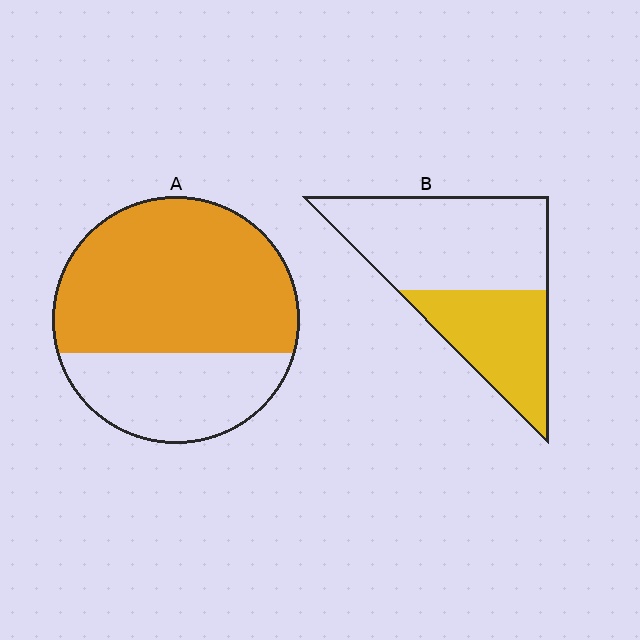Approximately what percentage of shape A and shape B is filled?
A is approximately 65% and B is approximately 40%.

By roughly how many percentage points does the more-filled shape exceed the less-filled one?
By roughly 30 percentage points (A over B).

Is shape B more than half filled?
No.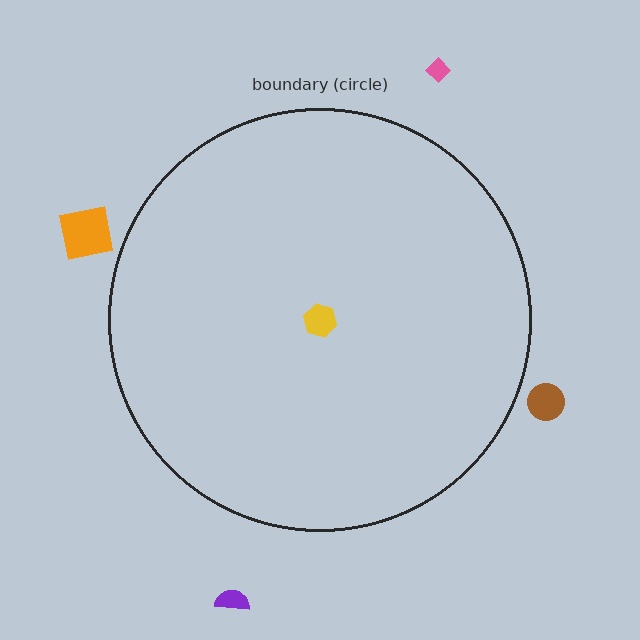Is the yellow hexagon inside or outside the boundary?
Inside.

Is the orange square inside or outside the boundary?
Outside.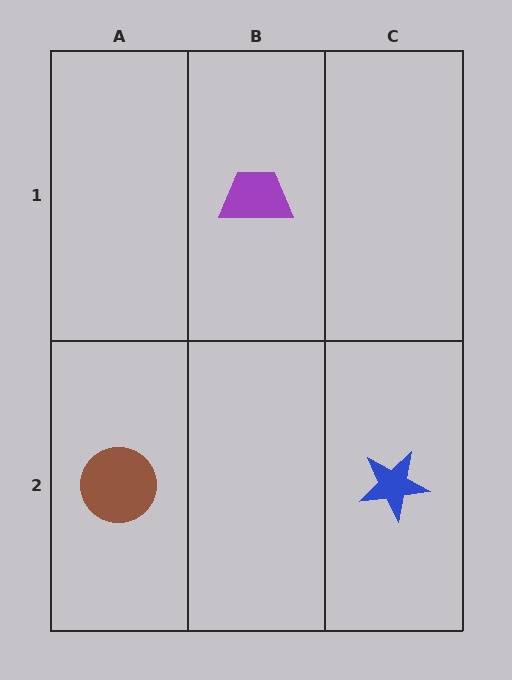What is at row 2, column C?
A blue star.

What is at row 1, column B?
A purple trapezoid.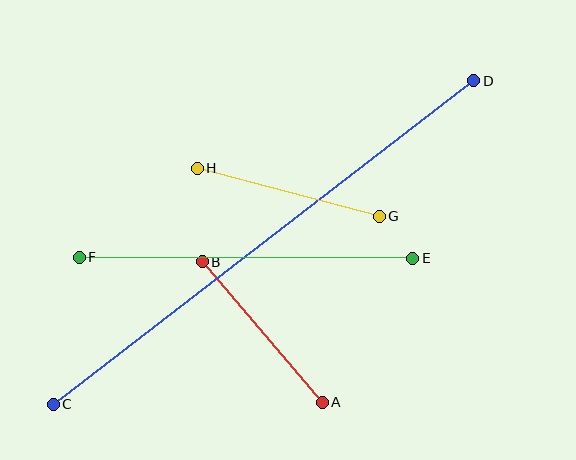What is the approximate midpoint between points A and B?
The midpoint is at approximately (262, 332) pixels.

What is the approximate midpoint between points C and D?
The midpoint is at approximately (264, 242) pixels.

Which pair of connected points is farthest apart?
Points C and D are farthest apart.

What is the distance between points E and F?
The distance is approximately 333 pixels.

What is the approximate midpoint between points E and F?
The midpoint is at approximately (246, 258) pixels.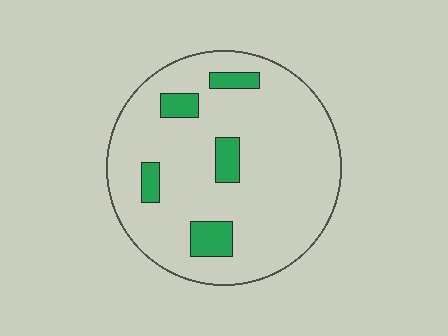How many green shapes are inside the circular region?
5.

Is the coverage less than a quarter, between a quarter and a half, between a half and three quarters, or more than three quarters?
Less than a quarter.